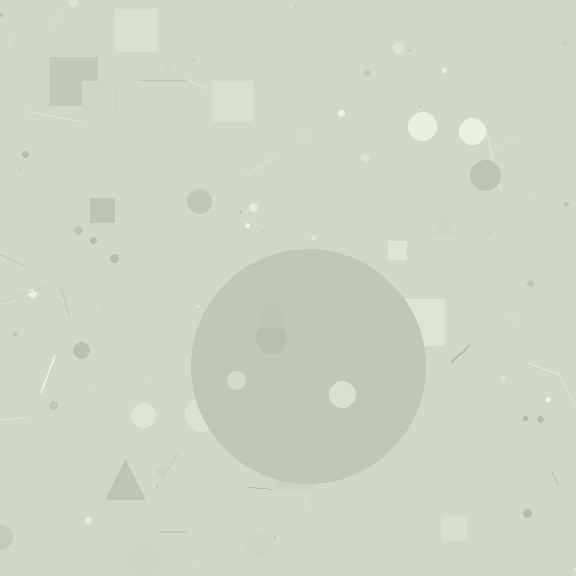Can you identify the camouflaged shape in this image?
The camouflaged shape is a circle.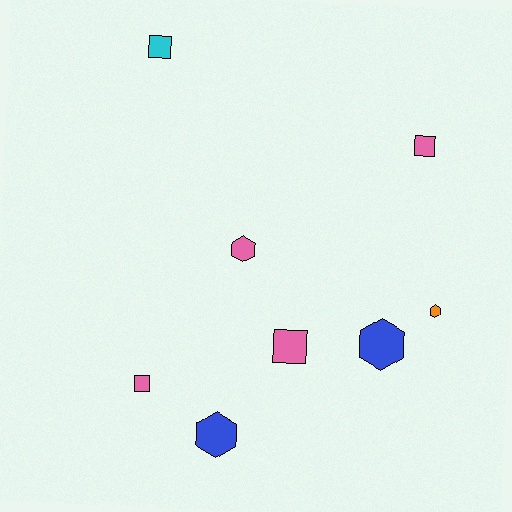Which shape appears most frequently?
Hexagon, with 4 objects.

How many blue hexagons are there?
There are 2 blue hexagons.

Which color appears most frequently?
Pink, with 4 objects.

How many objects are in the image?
There are 8 objects.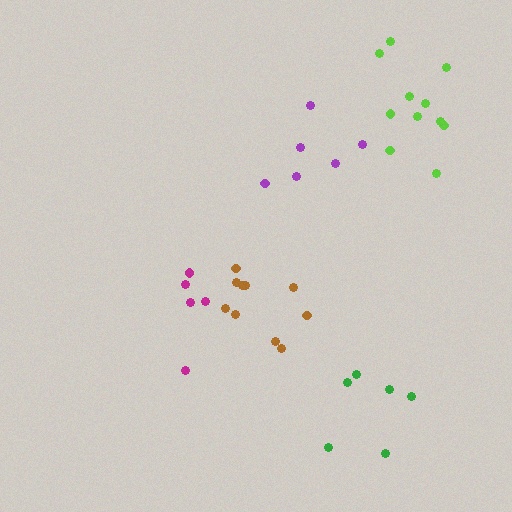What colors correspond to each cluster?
The clusters are colored: green, purple, magenta, brown, lime.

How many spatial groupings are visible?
There are 5 spatial groupings.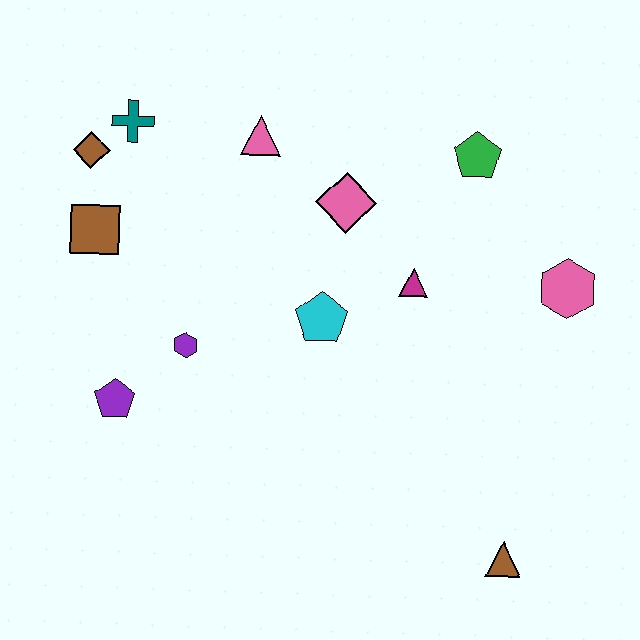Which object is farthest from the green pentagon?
The purple pentagon is farthest from the green pentagon.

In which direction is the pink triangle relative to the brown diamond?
The pink triangle is to the right of the brown diamond.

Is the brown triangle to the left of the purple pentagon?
No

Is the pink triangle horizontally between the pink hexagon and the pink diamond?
No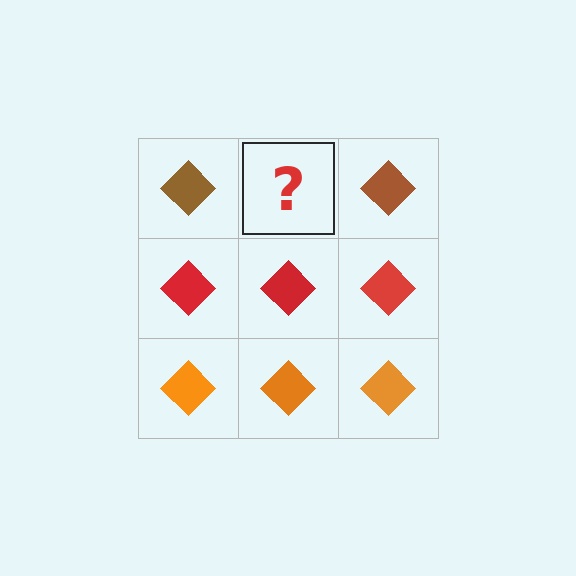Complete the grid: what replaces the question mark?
The question mark should be replaced with a brown diamond.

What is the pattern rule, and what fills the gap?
The rule is that each row has a consistent color. The gap should be filled with a brown diamond.